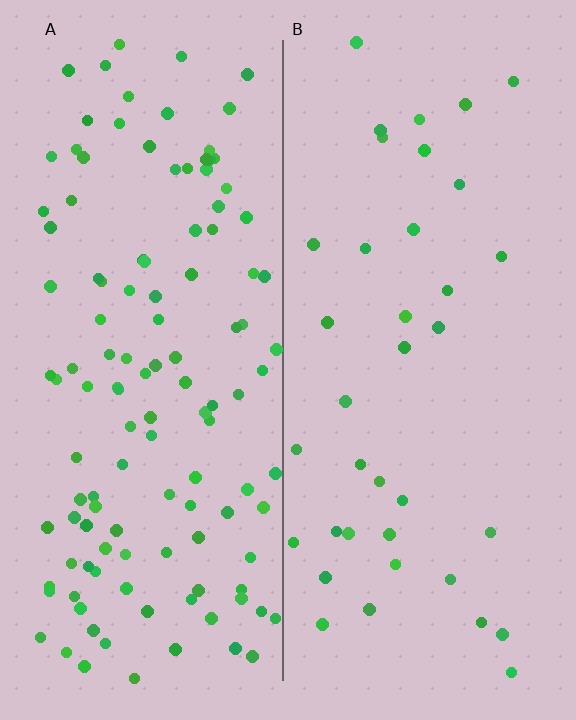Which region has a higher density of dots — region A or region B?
A (the left).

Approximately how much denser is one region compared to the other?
Approximately 3.3× — region A over region B.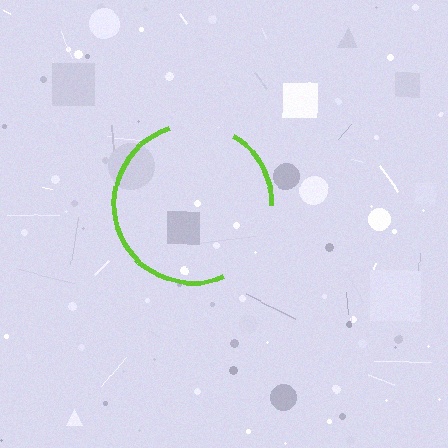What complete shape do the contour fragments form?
The contour fragments form a circle.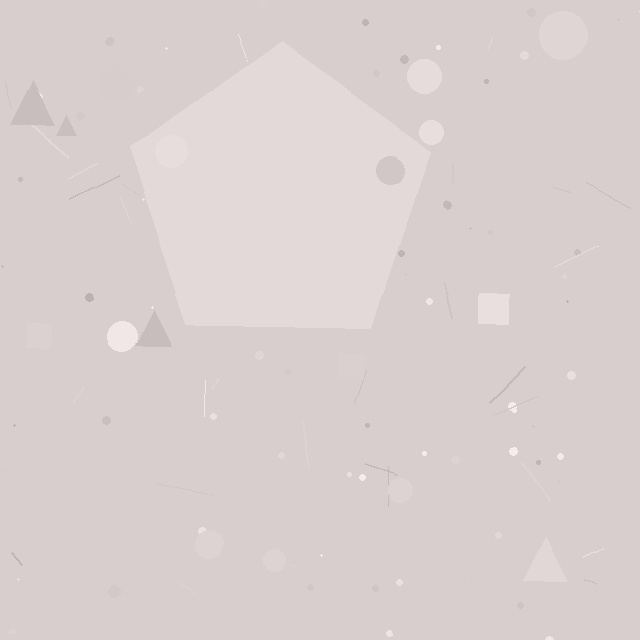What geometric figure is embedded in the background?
A pentagon is embedded in the background.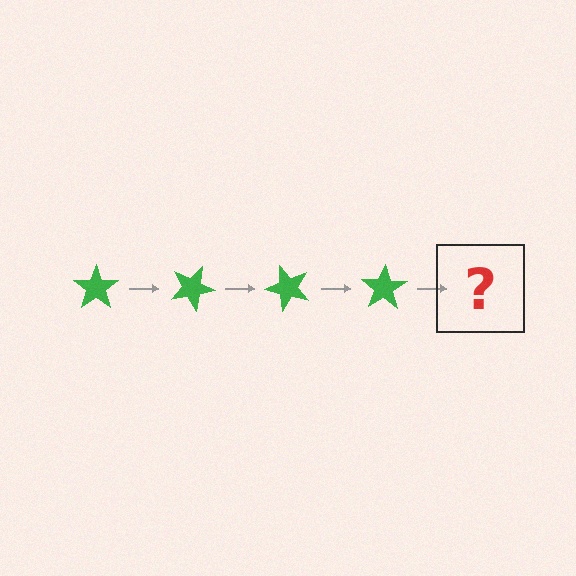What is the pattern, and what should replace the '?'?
The pattern is that the star rotates 25 degrees each step. The '?' should be a green star rotated 100 degrees.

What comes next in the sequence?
The next element should be a green star rotated 100 degrees.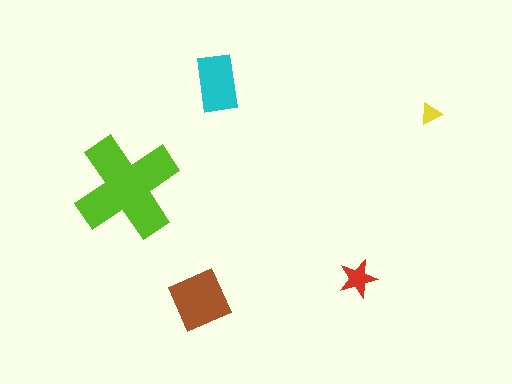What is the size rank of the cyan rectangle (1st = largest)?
3rd.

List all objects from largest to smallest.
The lime cross, the brown diamond, the cyan rectangle, the red star, the yellow triangle.